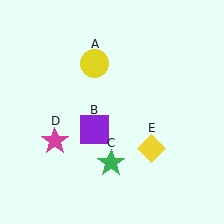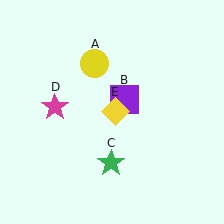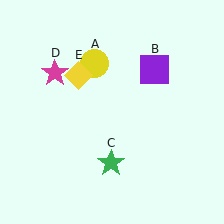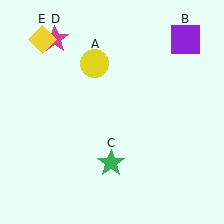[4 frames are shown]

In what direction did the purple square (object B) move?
The purple square (object B) moved up and to the right.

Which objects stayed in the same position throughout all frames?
Yellow circle (object A) and green star (object C) remained stationary.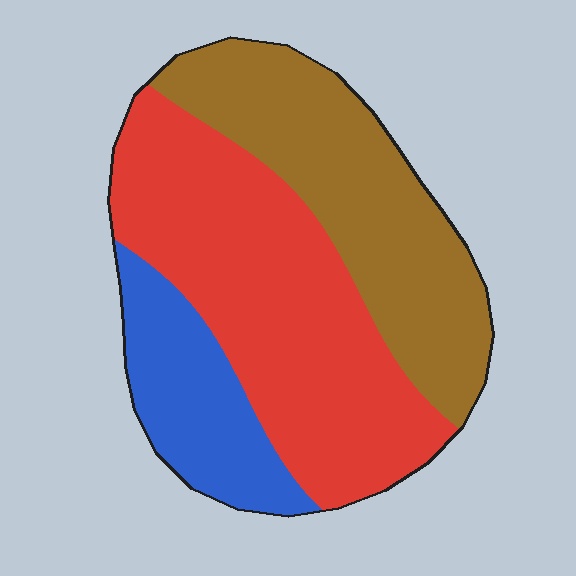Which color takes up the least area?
Blue, at roughly 20%.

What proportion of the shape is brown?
Brown covers 35% of the shape.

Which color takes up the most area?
Red, at roughly 45%.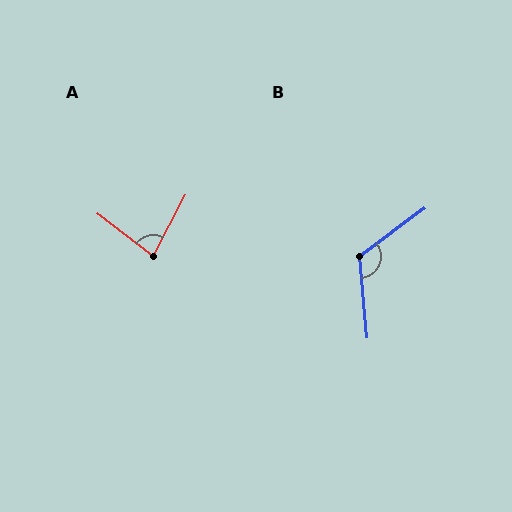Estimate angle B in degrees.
Approximately 122 degrees.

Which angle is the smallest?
A, at approximately 80 degrees.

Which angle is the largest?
B, at approximately 122 degrees.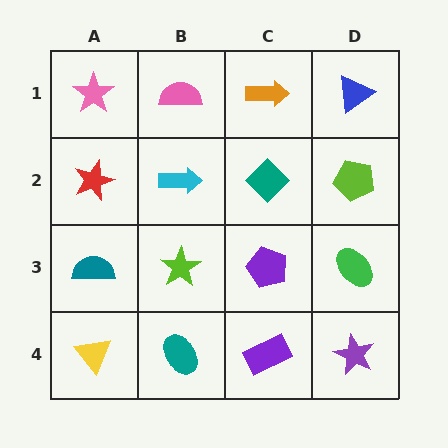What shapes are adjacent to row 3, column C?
A teal diamond (row 2, column C), a purple rectangle (row 4, column C), a lime star (row 3, column B), a green ellipse (row 3, column D).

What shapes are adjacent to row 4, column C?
A purple pentagon (row 3, column C), a teal ellipse (row 4, column B), a purple star (row 4, column D).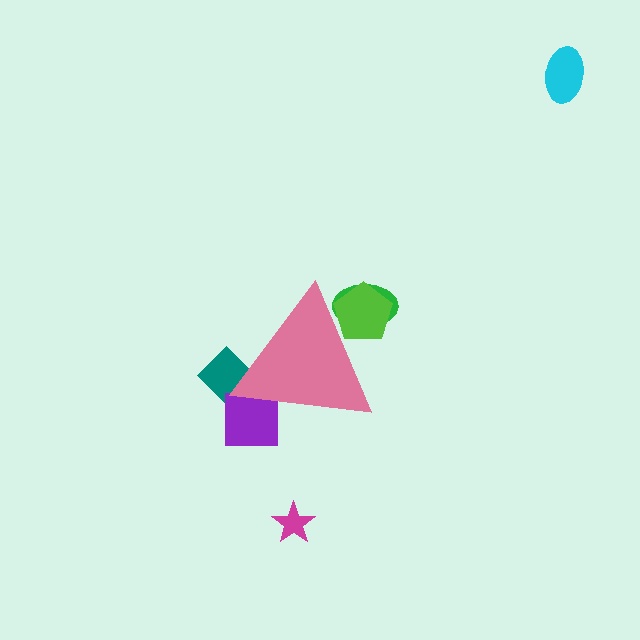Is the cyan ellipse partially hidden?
No, the cyan ellipse is fully visible.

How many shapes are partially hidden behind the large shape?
4 shapes are partially hidden.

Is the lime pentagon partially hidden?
Yes, the lime pentagon is partially hidden behind the pink triangle.